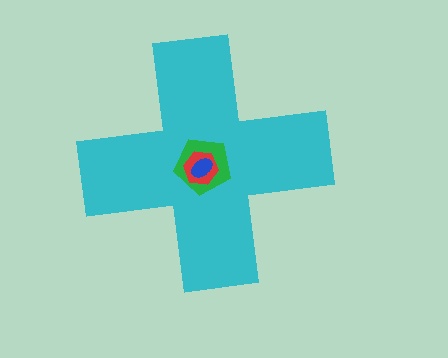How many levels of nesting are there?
4.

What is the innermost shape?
The blue ellipse.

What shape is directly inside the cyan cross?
The green pentagon.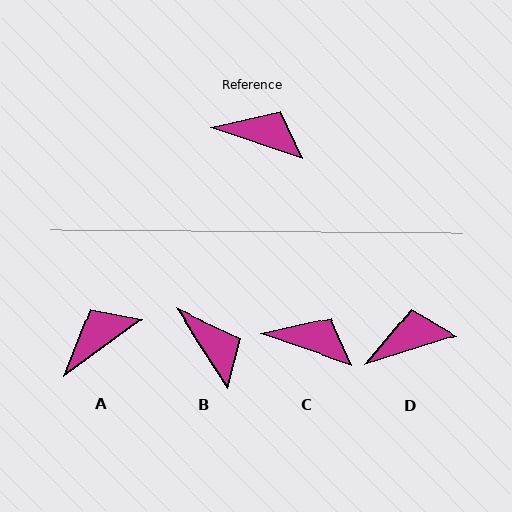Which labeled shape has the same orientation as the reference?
C.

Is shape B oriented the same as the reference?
No, it is off by about 38 degrees.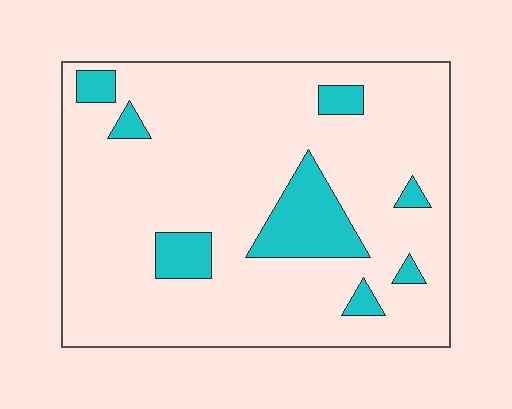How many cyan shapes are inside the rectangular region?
8.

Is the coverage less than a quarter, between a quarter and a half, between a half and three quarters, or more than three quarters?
Less than a quarter.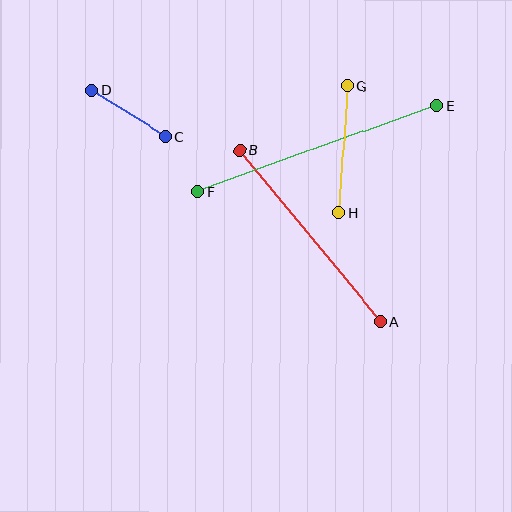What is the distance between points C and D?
The distance is approximately 87 pixels.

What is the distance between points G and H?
The distance is approximately 127 pixels.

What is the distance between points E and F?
The distance is approximately 253 pixels.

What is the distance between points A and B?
The distance is approximately 221 pixels.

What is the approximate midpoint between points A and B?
The midpoint is at approximately (310, 236) pixels.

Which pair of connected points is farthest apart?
Points E and F are farthest apart.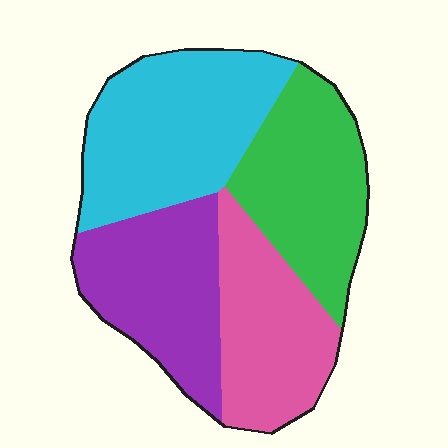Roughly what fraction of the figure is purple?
Purple covers around 25% of the figure.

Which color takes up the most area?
Cyan, at roughly 30%.